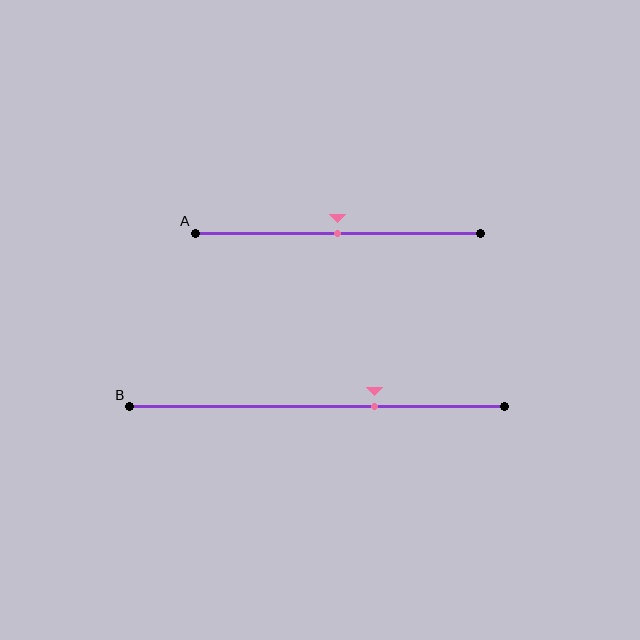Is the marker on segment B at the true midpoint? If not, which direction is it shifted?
No, the marker on segment B is shifted to the right by about 15% of the segment length.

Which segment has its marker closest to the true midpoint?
Segment A has its marker closest to the true midpoint.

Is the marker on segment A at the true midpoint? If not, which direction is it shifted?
Yes, the marker on segment A is at the true midpoint.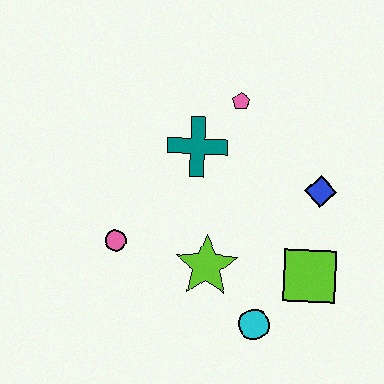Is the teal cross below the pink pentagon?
Yes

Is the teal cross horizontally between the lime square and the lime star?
No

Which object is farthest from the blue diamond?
The pink circle is farthest from the blue diamond.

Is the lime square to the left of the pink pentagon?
No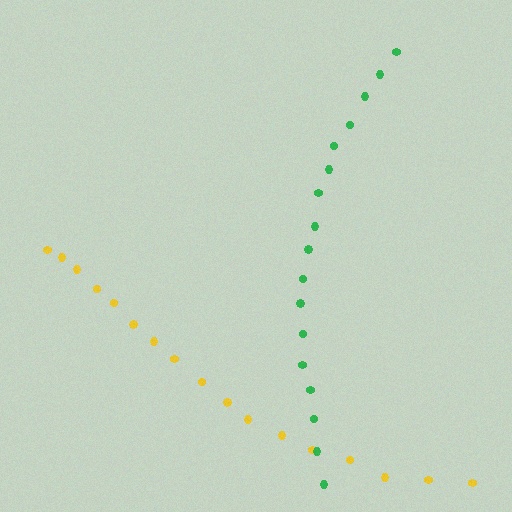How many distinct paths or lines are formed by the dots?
There are 2 distinct paths.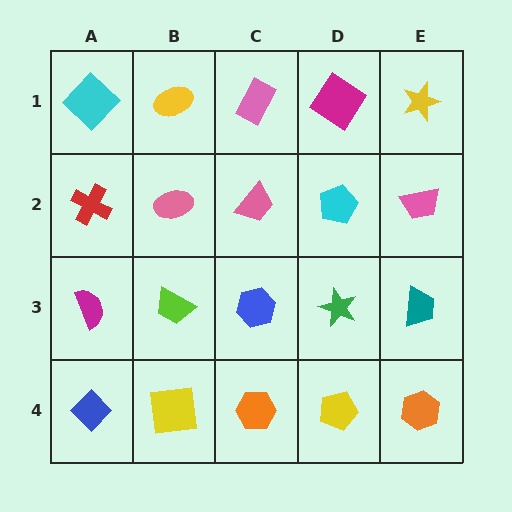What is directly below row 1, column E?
A pink trapezoid.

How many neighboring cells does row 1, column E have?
2.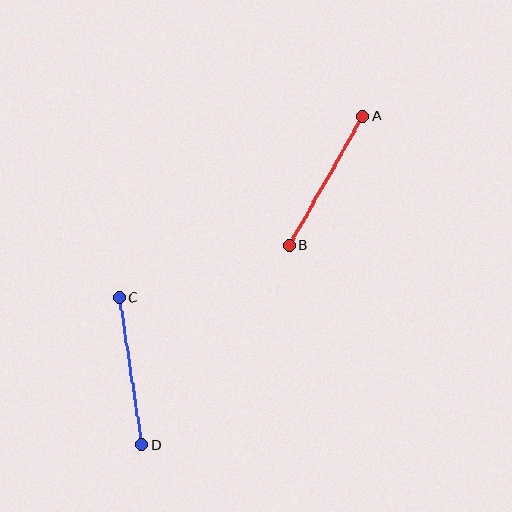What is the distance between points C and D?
The distance is approximately 149 pixels.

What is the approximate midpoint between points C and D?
The midpoint is at approximately (131, 371) pixels.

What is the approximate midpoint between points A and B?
The midpoint is at approximately (326, 181) pixels.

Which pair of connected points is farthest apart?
Points C and D are farthest apart.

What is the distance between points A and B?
The distance is approximately 149 pixels.